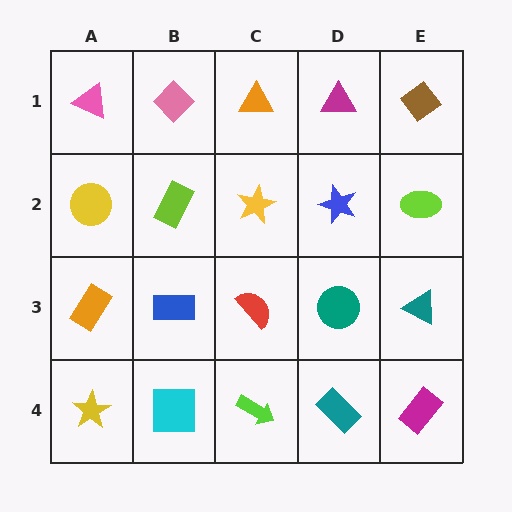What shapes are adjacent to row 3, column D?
A blue star (row 2, column D), a teal rectangle (row 4, column D), a red semicircle (row 3, column C), a teal triangle (row 3, column E).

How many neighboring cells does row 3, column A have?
3.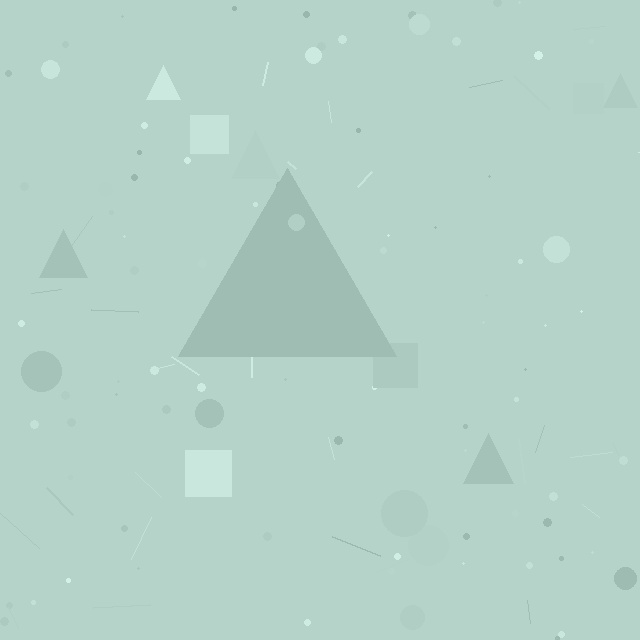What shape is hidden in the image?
A triangle is hidden in the image.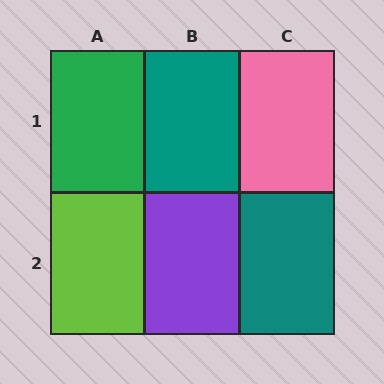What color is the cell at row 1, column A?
Green.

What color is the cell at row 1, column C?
Pink.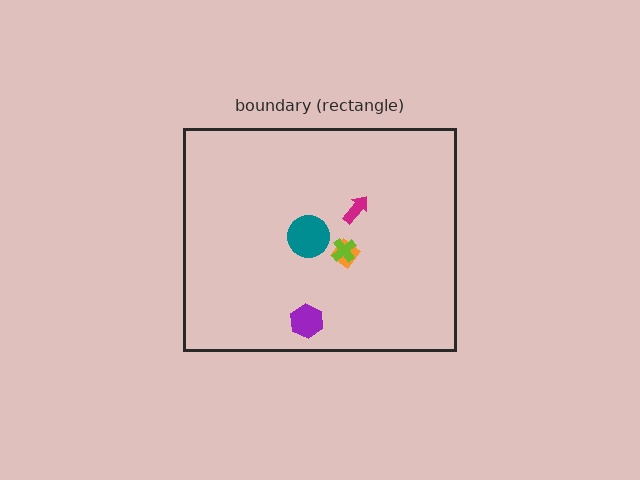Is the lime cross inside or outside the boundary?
Inside.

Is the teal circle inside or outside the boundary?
Inside.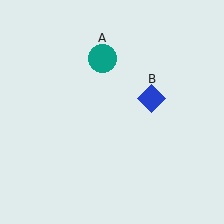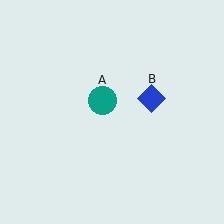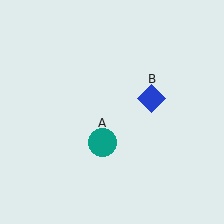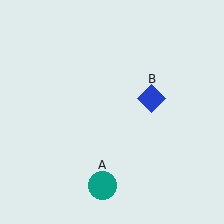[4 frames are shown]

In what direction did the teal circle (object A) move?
The teal circle (object A) moved down.